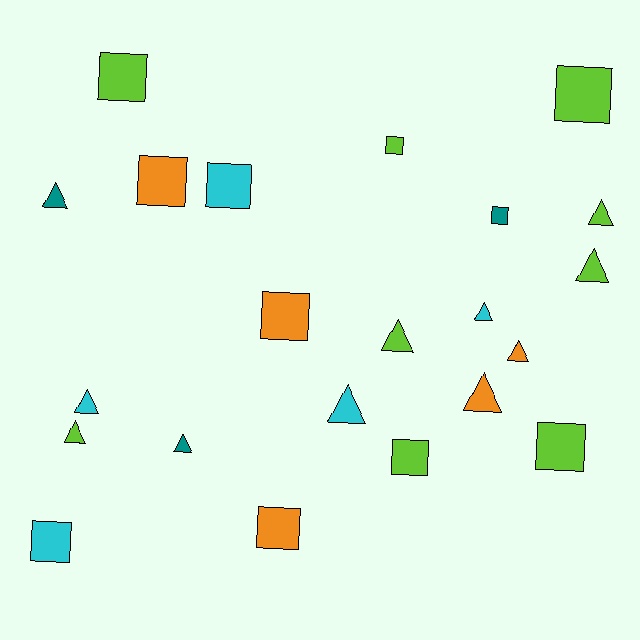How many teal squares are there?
There is 1 teal square.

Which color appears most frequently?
Lime, with 9 objects.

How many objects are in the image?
There are 22 objects.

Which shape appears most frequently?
Square, with 11 objects.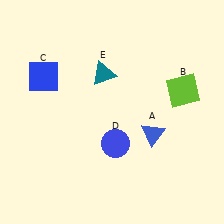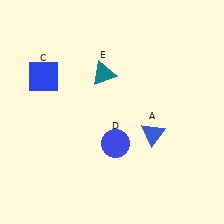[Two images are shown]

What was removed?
The lime square (B) was removed in Image 2.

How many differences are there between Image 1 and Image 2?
There is 1 difference between the two images.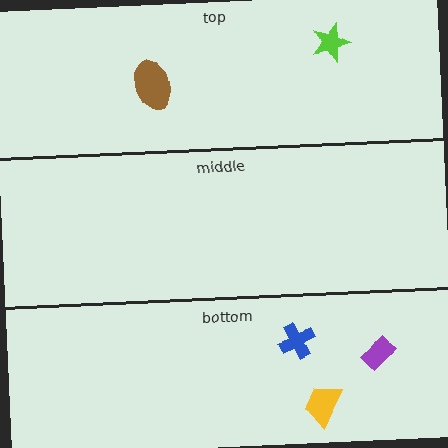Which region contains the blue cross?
The bottom region.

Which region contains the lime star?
The top region.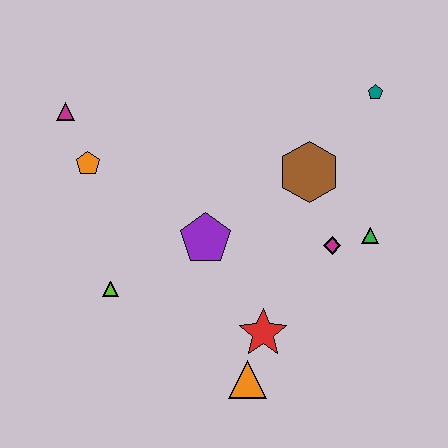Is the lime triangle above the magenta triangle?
No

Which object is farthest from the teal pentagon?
The lime triangle is farthest from the teal pentagon.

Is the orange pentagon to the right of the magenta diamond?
No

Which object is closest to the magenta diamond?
The green triangle is closest to the magenta diamond.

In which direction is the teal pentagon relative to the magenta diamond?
The teal pentagon is above the magenta diamond.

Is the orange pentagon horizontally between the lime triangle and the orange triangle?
No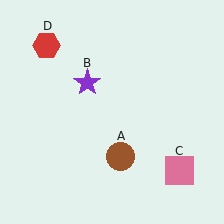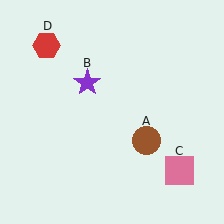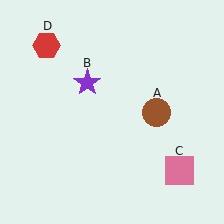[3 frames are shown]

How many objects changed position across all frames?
1 object changed position: brown circle (object A).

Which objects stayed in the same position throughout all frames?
Purple star (object B) and pink square (object C) and red hexagon (object D) remained stationary.